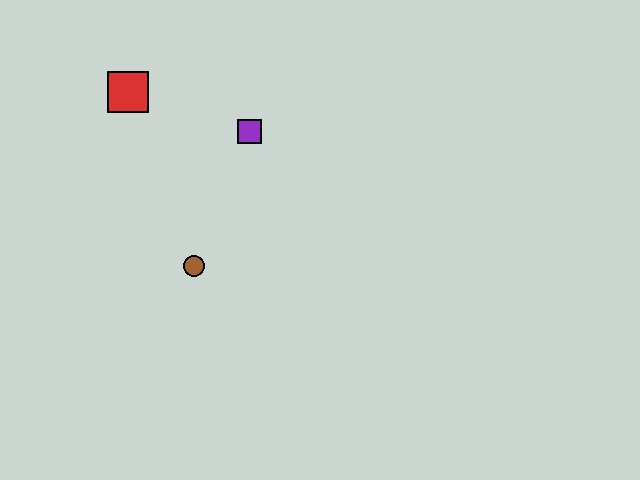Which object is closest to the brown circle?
The purple square is closest to the brown circle.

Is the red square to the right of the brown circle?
No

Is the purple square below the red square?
Yes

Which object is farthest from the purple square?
The brown circle is farthest from the purple square.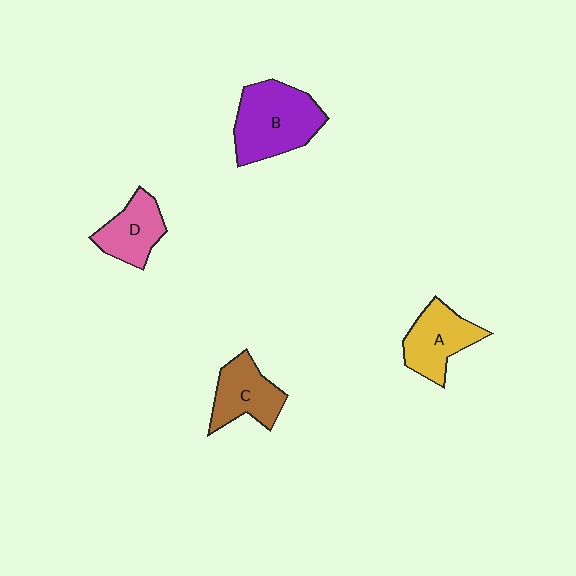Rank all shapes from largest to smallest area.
From largest to smallest: B (purple), A (yellow), C (brown), D (pink).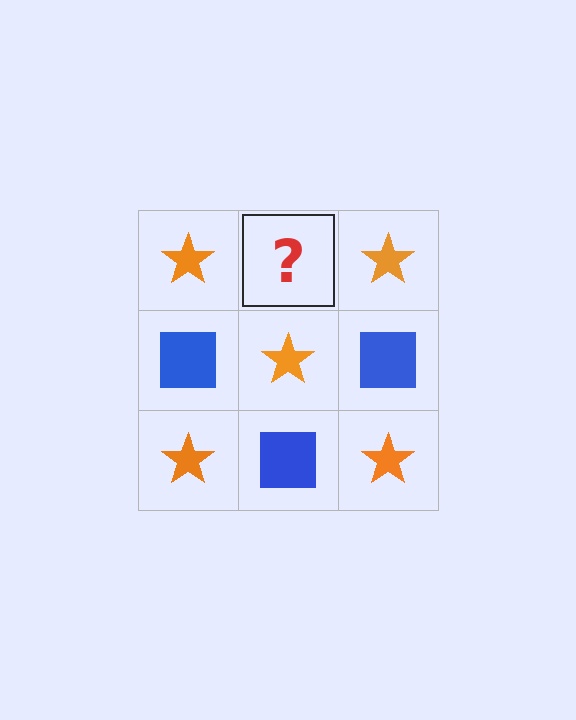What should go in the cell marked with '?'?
The missing cell should contain a blue square.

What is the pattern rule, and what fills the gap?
The rule is that it alternates orange star and blue square in a checkerboard pattern. The gap should be filled with a blue square.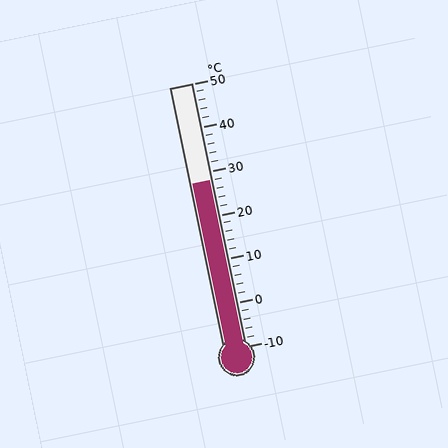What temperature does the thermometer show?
The thermometer shows approximately 28°C.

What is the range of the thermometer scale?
The thermometer scale ranges from -10°C to 50°C.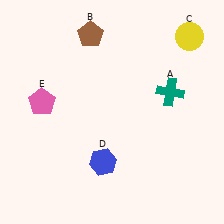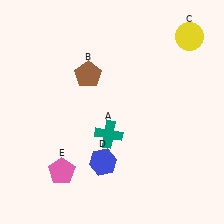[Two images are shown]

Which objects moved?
The objects that moved are: the teal cross (A), the brown pentagon (B), the pink pentagon (E).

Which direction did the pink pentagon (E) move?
The pink pentagon (E) moved down.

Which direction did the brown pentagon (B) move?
The brown pentagon (B) moved down.